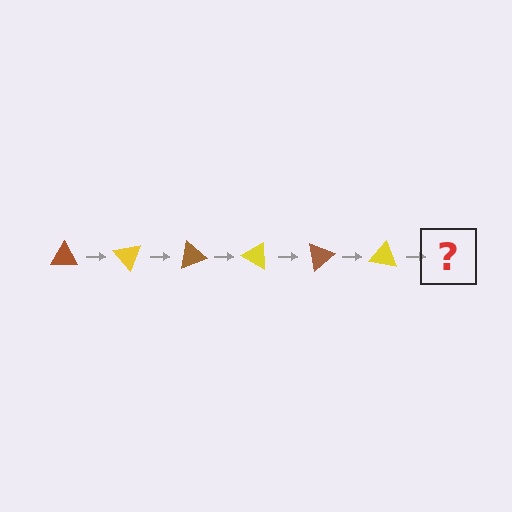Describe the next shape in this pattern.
It should be a brown triangle, rotated 300 degrees from the start.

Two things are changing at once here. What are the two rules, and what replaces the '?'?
The two rules are that it rotates 50 degrees each step and the color cycles through brown and yellow. The '?' should be a brown triangle, rotated 300 degrees from the start.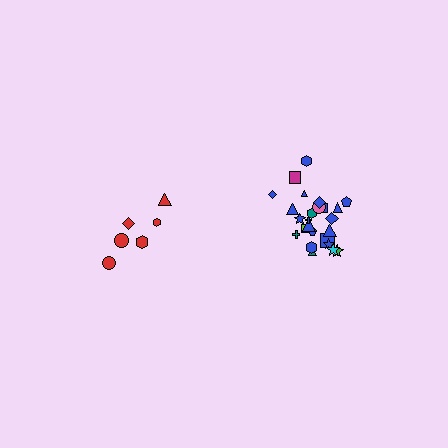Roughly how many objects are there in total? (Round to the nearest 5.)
Roughly 30 objects in total.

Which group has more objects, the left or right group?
The right group.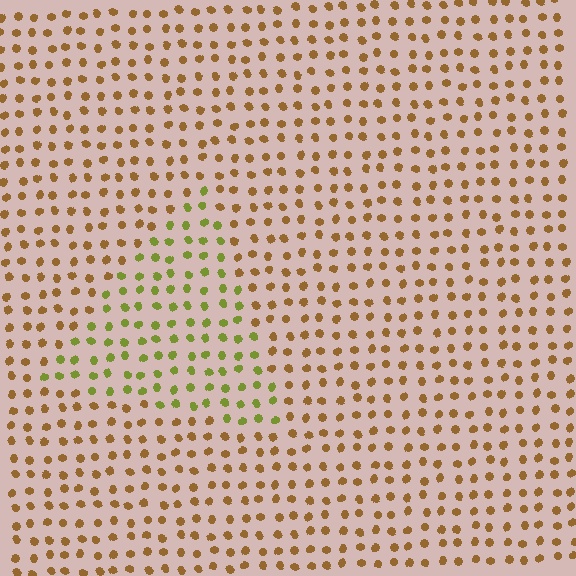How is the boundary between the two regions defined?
The boundary is defined purely by a slight shift in hue (about 44 degrees). Spacing, size, and orientation are identical on both sides.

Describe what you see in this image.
The image is filled with small brown elements in a uniform arrangement. A triangle-shaped region is visible where the elements are tinted to a slightly different hue, forming a subtle color boundary.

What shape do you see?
I see a triangle.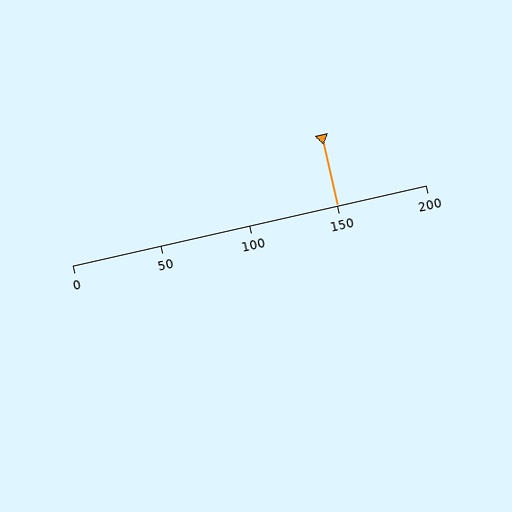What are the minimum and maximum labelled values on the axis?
The axis runs from 0 to 200.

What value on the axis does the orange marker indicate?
The marker indicates approximately 150.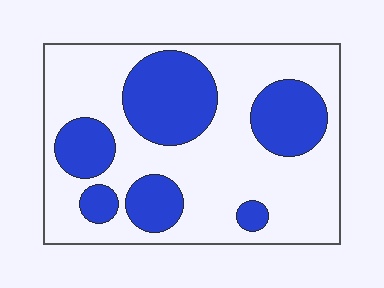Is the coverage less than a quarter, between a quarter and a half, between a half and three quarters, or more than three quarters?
Between a quarter and a half.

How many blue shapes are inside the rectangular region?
6.